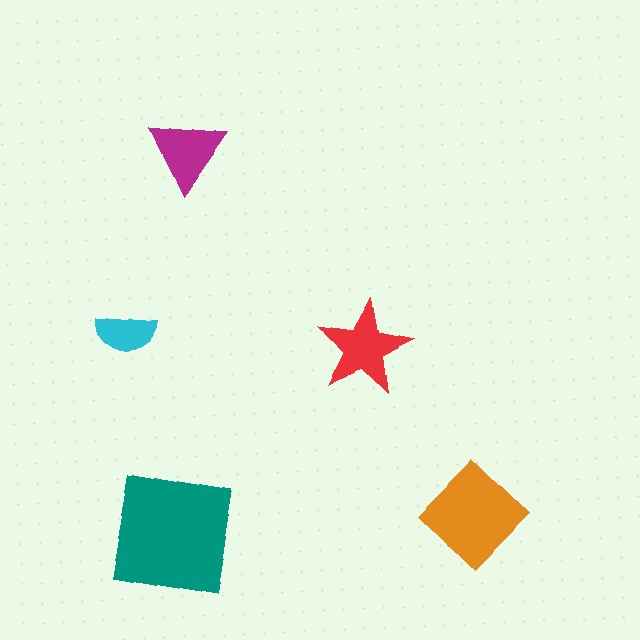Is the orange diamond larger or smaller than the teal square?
Smaller.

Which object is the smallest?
The cyan semicircle.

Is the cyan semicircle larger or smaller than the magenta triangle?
Smaller.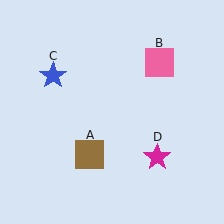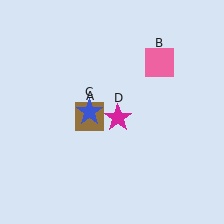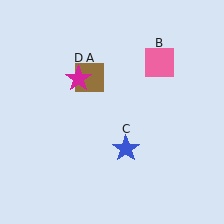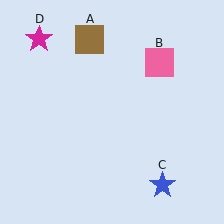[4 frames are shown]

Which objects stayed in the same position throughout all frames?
Pink square (object B) remained stationary.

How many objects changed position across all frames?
3 objects changed position: brown square (object A), blue star (object C), magenta star (object D).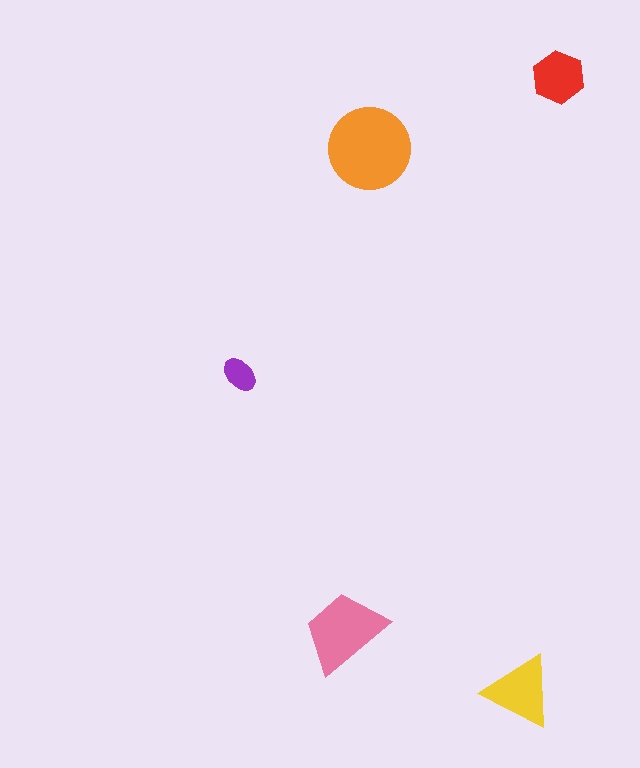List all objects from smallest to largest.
The purple ellipse, the red hexagon, the yellow triangle, the pink trapezoid, the orange circle.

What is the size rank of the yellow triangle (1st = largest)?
3rd.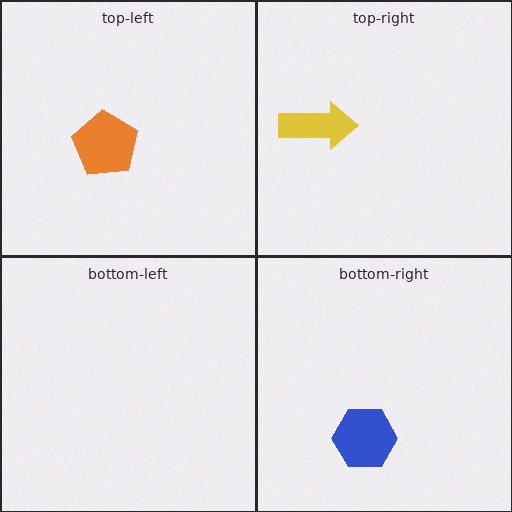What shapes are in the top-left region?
The orange pentagon.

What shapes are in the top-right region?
The yellow arrow.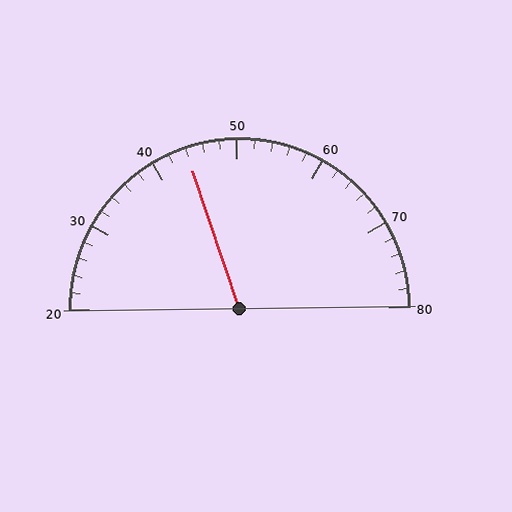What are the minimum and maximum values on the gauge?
The gauge ranges from 20 to 80.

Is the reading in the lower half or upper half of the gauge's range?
The reading is in the lower half of the range (20 to 80).